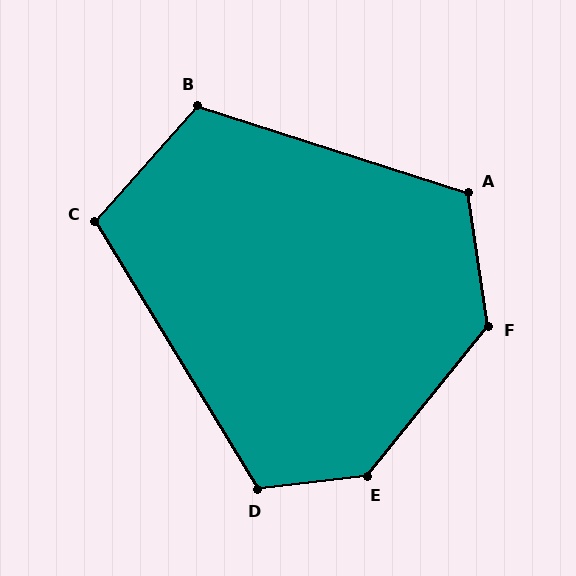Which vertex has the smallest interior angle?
C, at approximately 107 degrees.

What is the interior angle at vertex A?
Approximately 116 degrees (obtuse).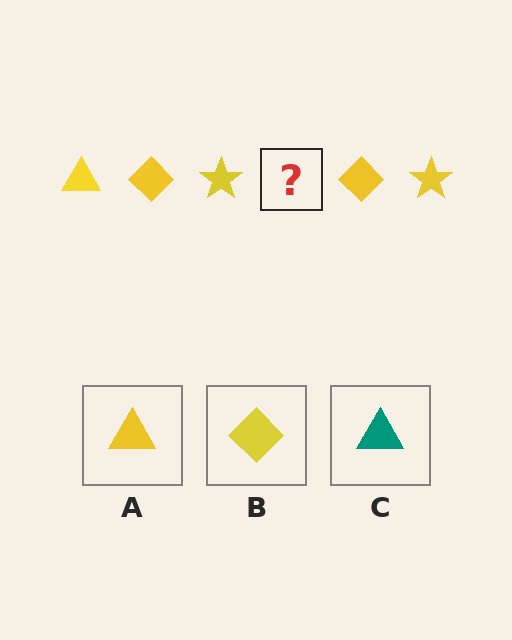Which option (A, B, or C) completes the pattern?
A.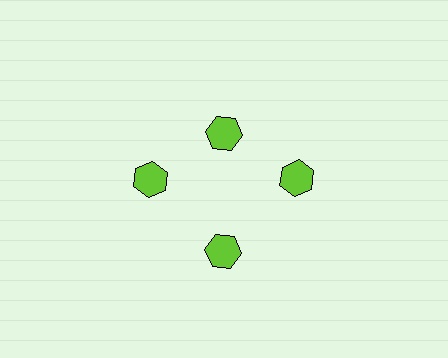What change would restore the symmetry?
The symmetry would be restored by moving it outward, back onto the ring so that all 4 hexagons sit at equal angles and equal distance from the center.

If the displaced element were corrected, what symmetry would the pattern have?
It would have 4-fold rotational symmetry — the pattern would map onto itself every 90 degrees.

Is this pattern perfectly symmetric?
No. The 4 lime hexagons are arranged in a ring, but one element near the 12 o'clock position is pulled inward toward the center, breaking the 4-fold rotational symmetry.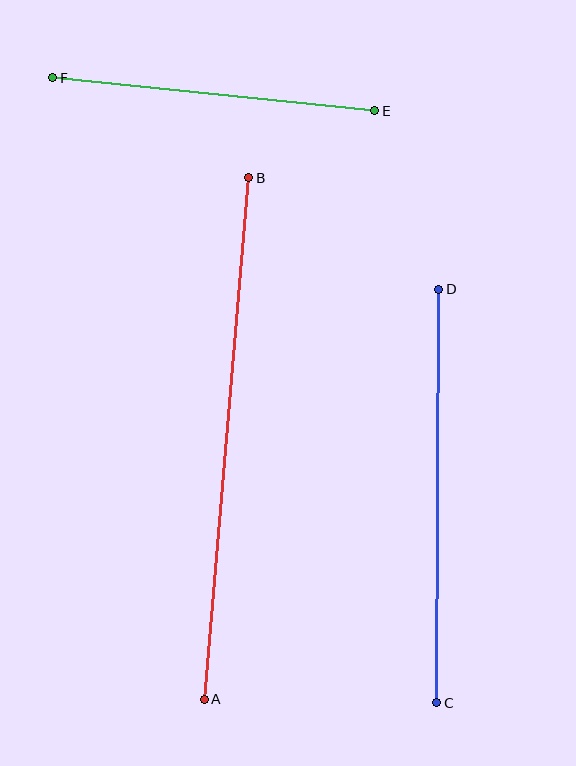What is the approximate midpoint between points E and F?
The midpoint is at approximately (214, 94) pixels.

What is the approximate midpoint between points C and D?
The midpoint is at approximately (438, 496) pixels.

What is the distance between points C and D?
The distance is approximately 414 pixels.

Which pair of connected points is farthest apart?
Points A and B are farthest apart.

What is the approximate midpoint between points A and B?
The midpoint is at approximately (227, 438) pixels.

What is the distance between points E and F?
The distance is approximately 324 pixels.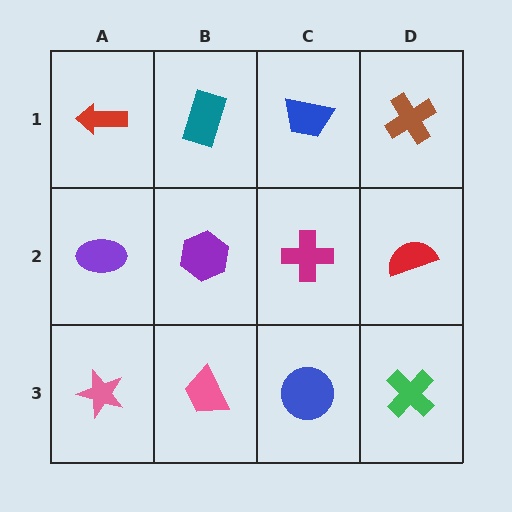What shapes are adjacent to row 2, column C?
A blue trapezoid (row 1, column C), a blue circle (row 3, column C), a purple hexagon (row 2, column B), a red semicircle (row 2, column D).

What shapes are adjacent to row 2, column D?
A brown cross (row 1, column D), a green cross (row 3, column D), a magenta cross (row 2, column C).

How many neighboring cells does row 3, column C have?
3.